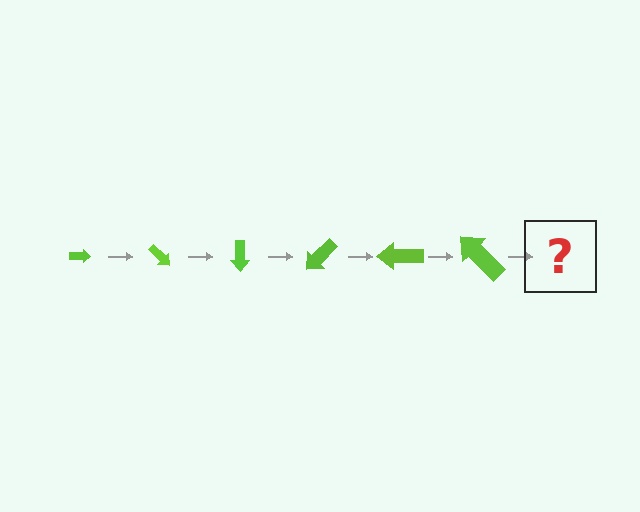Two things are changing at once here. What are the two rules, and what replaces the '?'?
The two rules are that the arrow grows larger each step and it rotates 45 degrees each step. The '?' should be an arrow, larger than the previous one and rotated 270 degrees from the start.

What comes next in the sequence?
The next element should be an arrow, larger than the previous one and rotated 270 degrees from the start.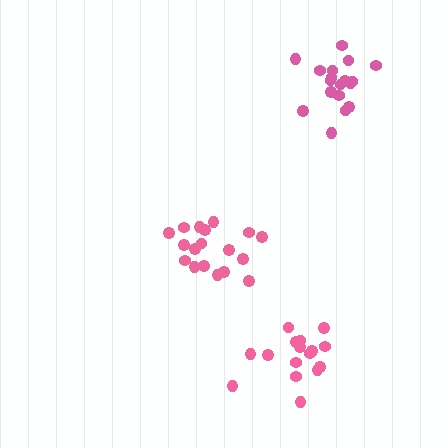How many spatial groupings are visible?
There are 3 spatial groupings.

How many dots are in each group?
Group 1: 18 dots, Group 2: 18 dots, Group 3: 16 dots (52 total).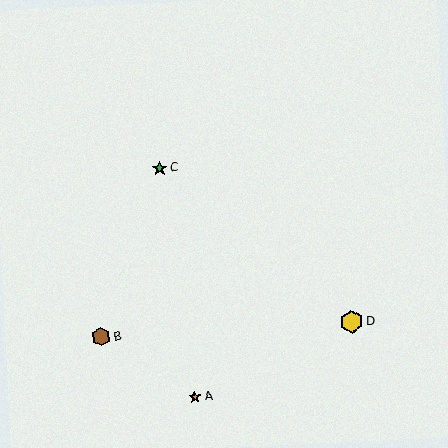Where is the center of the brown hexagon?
The center of the brown hexagon is at (101, 337).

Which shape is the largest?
The yellow hexagon (labeled D) is the largest.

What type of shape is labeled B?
Shape B is a brown hexagon.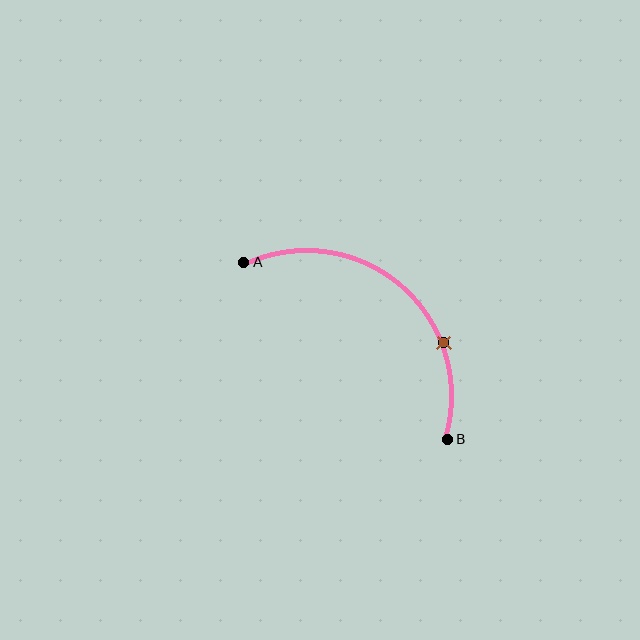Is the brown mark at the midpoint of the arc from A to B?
No. The brown mark lies on the arc but is closer to endpoint B. The arc midpoint would be at the point on the curve equidistant along the arc from both A and B.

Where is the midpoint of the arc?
The arc midpoint is the point on the curve farthest from the straight line joining A and B. It sits above and to the right of that line.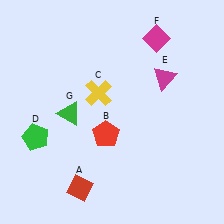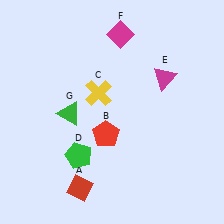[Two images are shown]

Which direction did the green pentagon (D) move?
The green pentagon (D) moved right.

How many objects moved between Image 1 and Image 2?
2 objects moved between the two images.